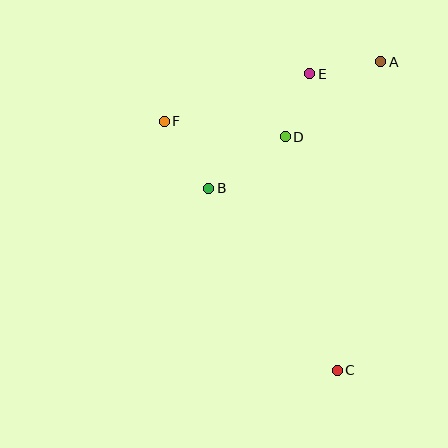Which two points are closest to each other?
Points D and E are closest to each other.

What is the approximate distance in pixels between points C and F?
The distance between C and F is approximately 303 pixels.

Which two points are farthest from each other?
Points A and C are farthest from each other.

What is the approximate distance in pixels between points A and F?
The distance between A and F is approximately 224 pixels.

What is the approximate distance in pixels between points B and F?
The distance between B and F is approximately 80 pixels.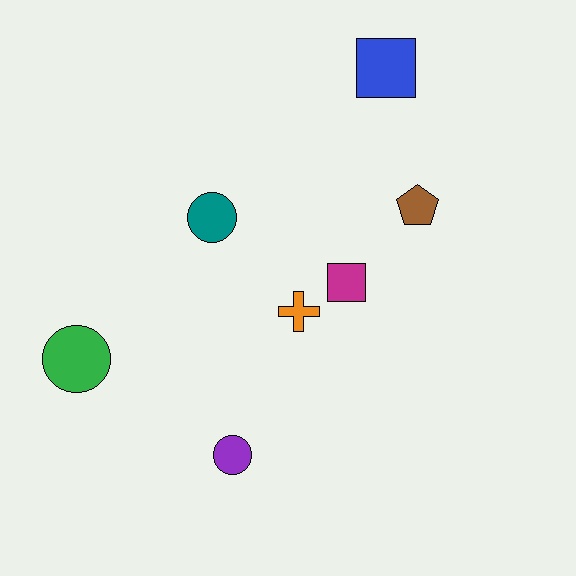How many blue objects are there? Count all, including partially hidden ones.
There is 1 blue object.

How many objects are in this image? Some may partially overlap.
There are 7 objects.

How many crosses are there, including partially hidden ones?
There is 1 cross.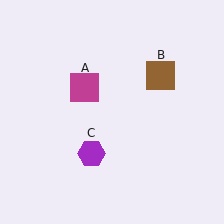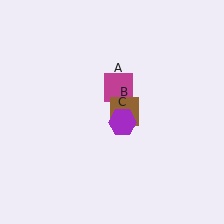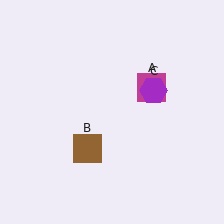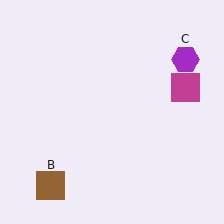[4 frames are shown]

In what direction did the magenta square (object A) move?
The magenta square (object A) moved right.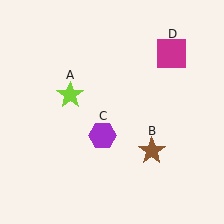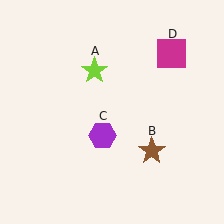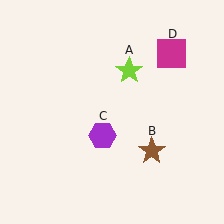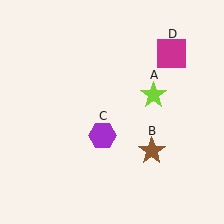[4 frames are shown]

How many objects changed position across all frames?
1 object changed position: lime star (object A).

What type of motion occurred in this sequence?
The lime star (object A) rotated clockwise around the center of the scene.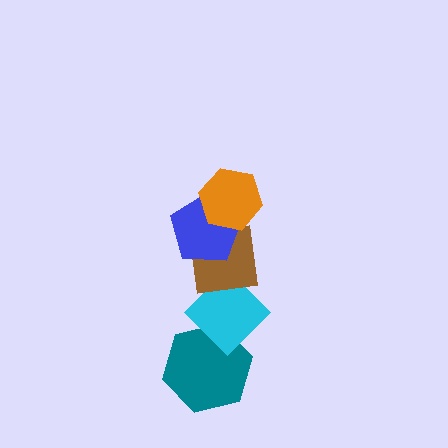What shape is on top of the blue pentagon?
The orange hexagon is on top of the blue pentagon.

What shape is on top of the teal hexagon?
The cyan diamond is on top of the teal hexagon.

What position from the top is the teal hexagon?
The teal hexagon is 5th from the top.